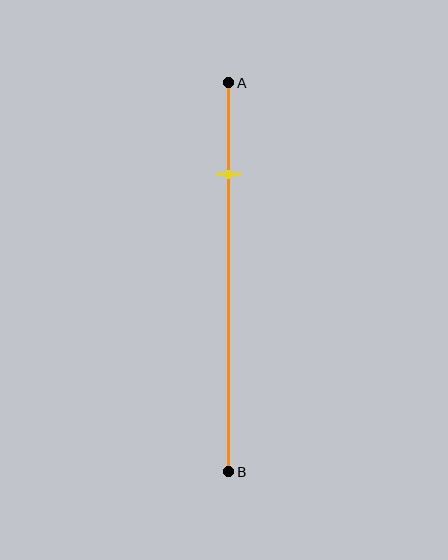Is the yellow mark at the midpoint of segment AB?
No, the mark is at about 25% from A, not at the 50% midpoint.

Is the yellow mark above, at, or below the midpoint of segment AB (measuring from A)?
The yellow mark is above the midpoint of segment AB.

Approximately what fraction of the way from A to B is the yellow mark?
The yellow mark is approximately 25% of the way from A to B.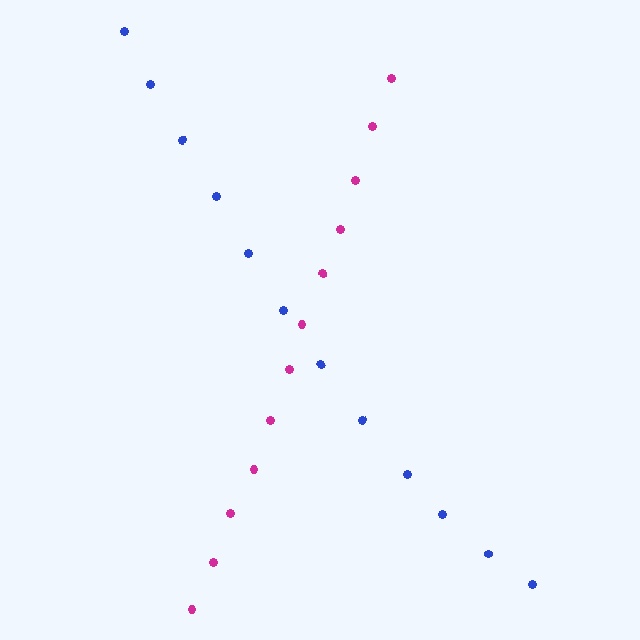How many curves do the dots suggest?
There are 2 distinct paths.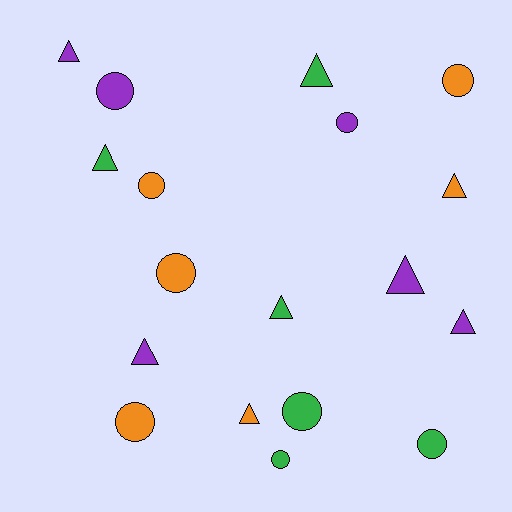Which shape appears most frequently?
Triangle, with 9 objects.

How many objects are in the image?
There are 18 objects.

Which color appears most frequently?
Green, with 6 objects.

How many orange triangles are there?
There are 2 orange triangles.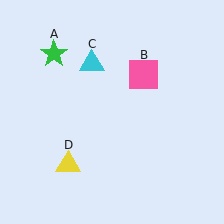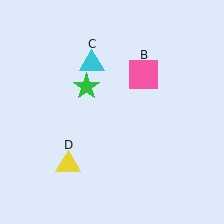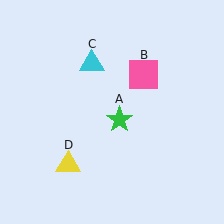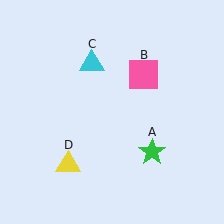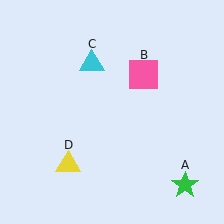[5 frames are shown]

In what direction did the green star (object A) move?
The green star (object A) moved down and to the right.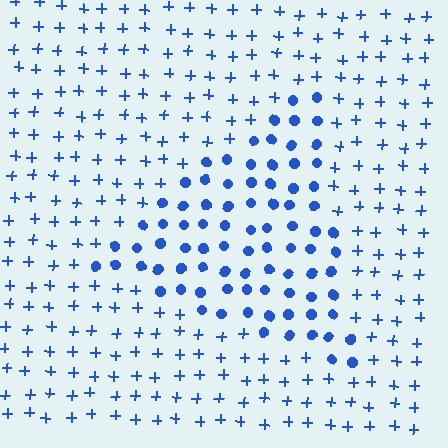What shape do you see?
I see a triangle.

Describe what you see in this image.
The image is filled with small blue elements arranged in a uniform grid. A triangle-shaped region contains circles, while the surrounding area contains plus signs. The boundary is defined purely by the change in element shape.